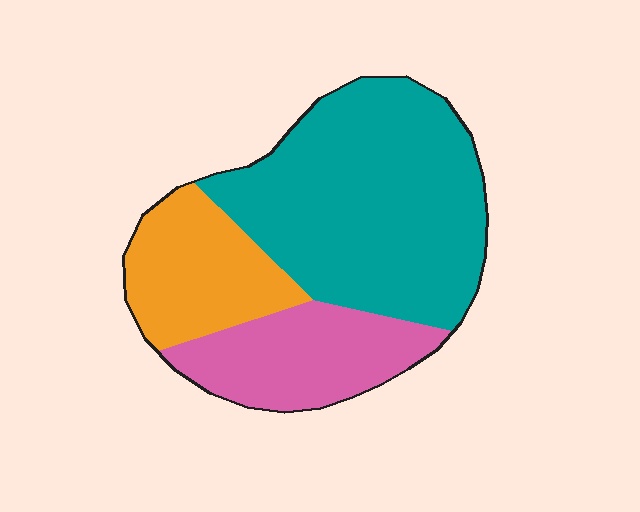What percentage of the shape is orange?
Orange covers about 20% of the shape.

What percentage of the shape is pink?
Pink covers around 25% of the shape.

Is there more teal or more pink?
Teal.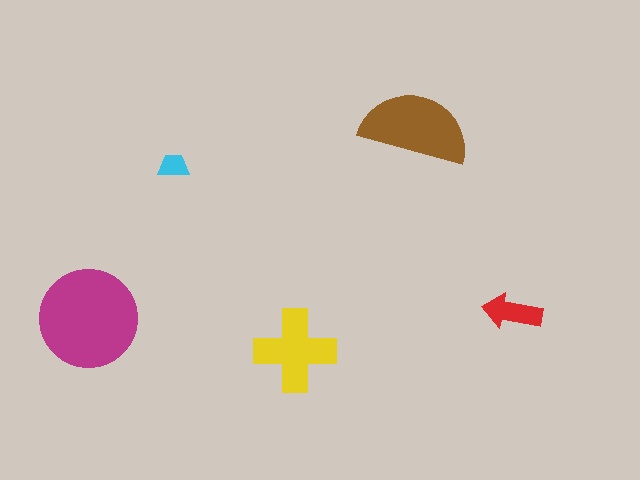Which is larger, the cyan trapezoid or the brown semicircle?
The brown semicircle.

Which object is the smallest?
The cyan trapezoid.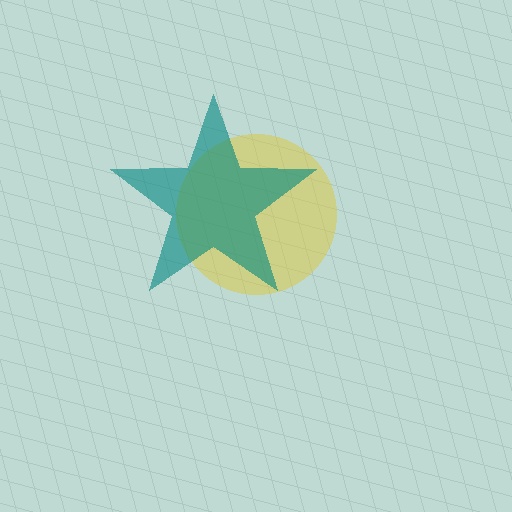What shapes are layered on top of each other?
The layered shapes are: a yellow circle, a teal star.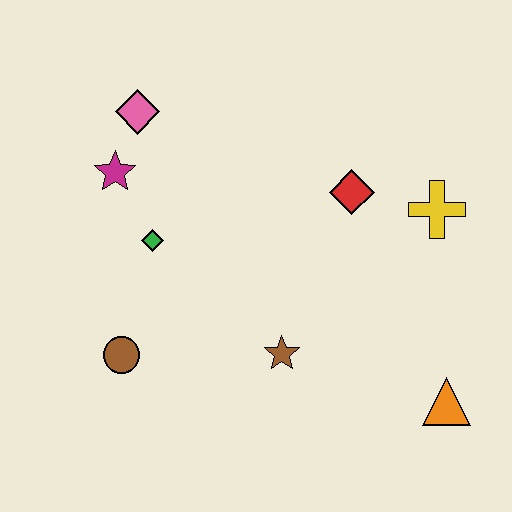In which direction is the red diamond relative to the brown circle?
The red diamond is to the right of the brown circle.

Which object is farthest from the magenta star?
The orange triangle is farthest from the magenta star.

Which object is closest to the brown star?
The brown circle is closest to the brown star.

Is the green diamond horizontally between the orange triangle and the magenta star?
Yes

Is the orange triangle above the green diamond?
No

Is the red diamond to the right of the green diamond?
Yes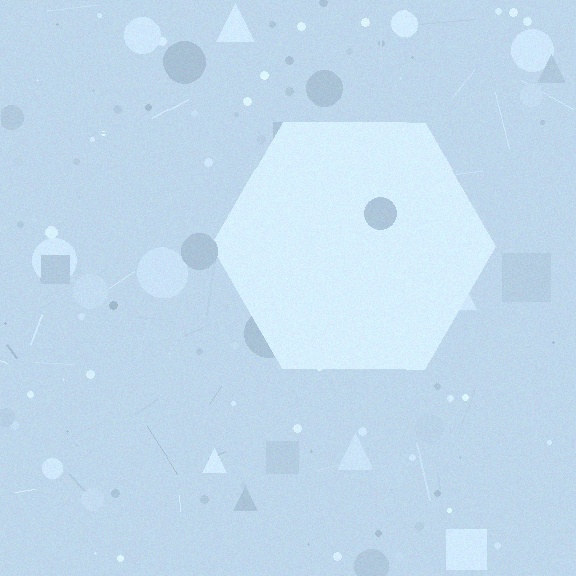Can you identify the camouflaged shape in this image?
The camouflaged shape is a hexagon.